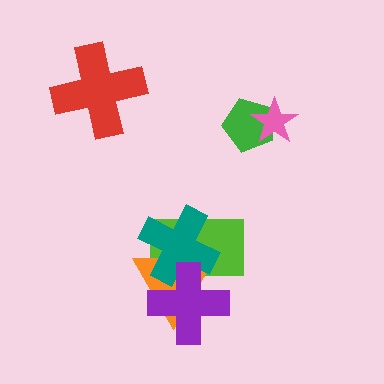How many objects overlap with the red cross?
0 objects overlap with the red cross.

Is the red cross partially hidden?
No, no other shape covers it.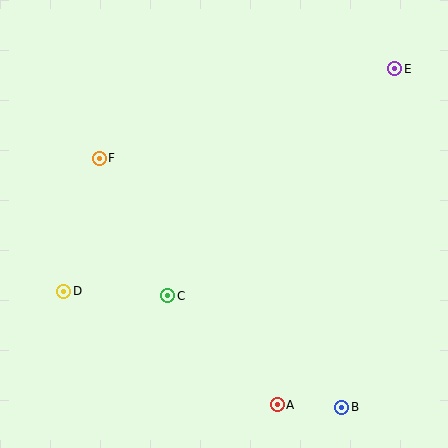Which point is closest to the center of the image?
Point C at (168, 296) is closest to the center.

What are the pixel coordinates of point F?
Point F is at (99, 158).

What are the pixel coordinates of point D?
Point D is at (64, 291).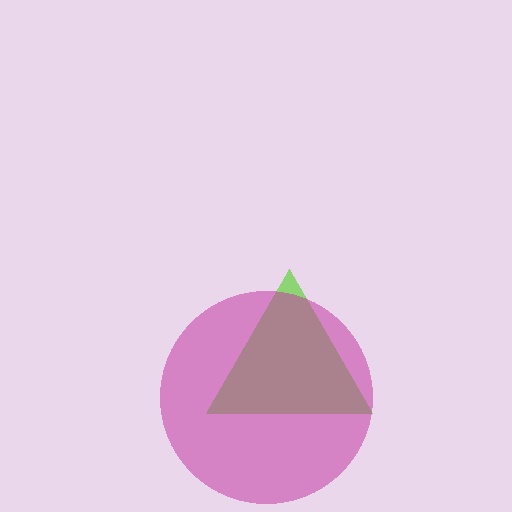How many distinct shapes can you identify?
There are 2 distinct shapes: a lime triangle, a magenta circle.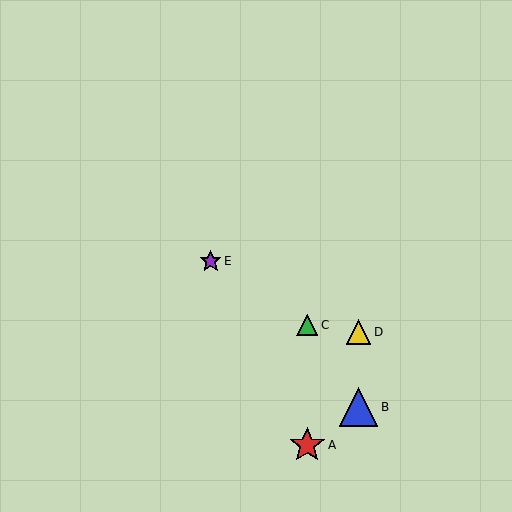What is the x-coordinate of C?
Object C is at x≈307.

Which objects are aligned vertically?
Objects A, C are aligned vertically.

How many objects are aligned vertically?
2 objects (A, C) are aligned vertically.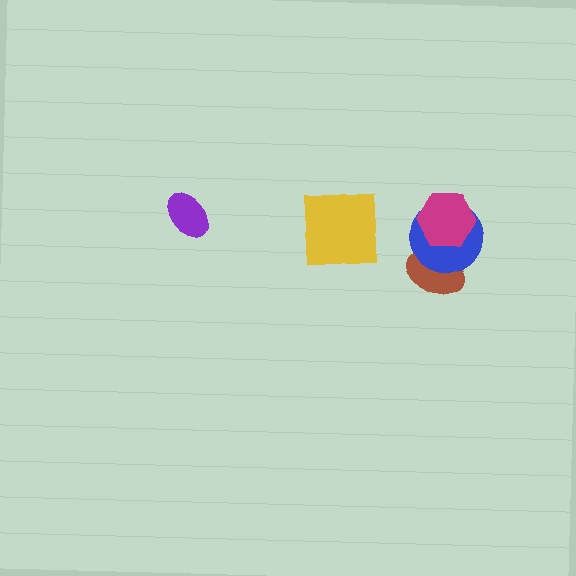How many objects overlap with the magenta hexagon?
2 objects overlap with the magenta hexagon.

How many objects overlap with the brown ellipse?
2 objects overlap with the brown ellipse.